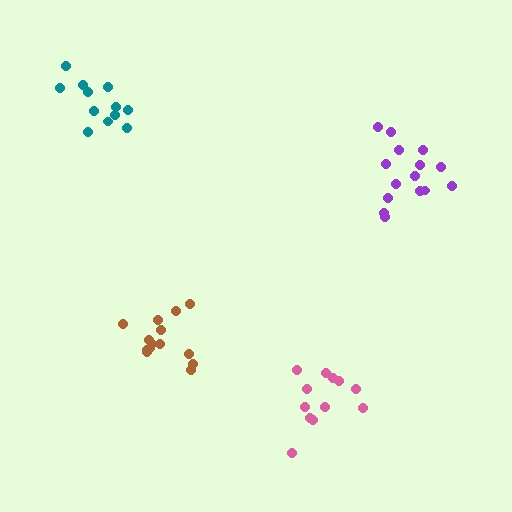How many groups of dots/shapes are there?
There are 4 groups.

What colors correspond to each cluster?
The clusters are colored: pink, purple, brown, teal.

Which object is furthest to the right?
The purple cluster is rightmost.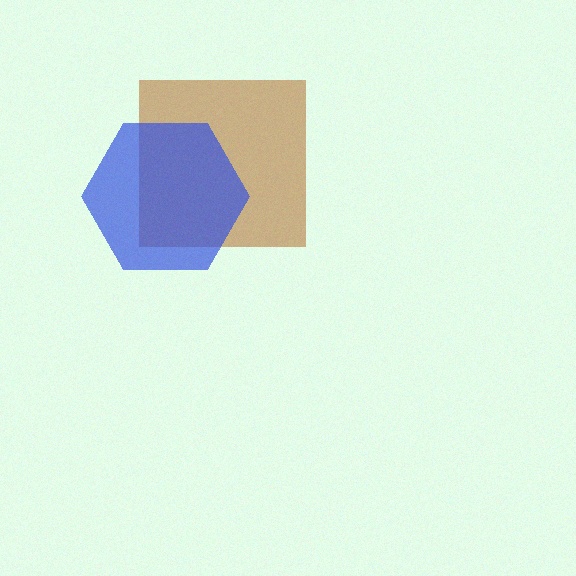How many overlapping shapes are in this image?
There are 2 overlapping shapes in the image.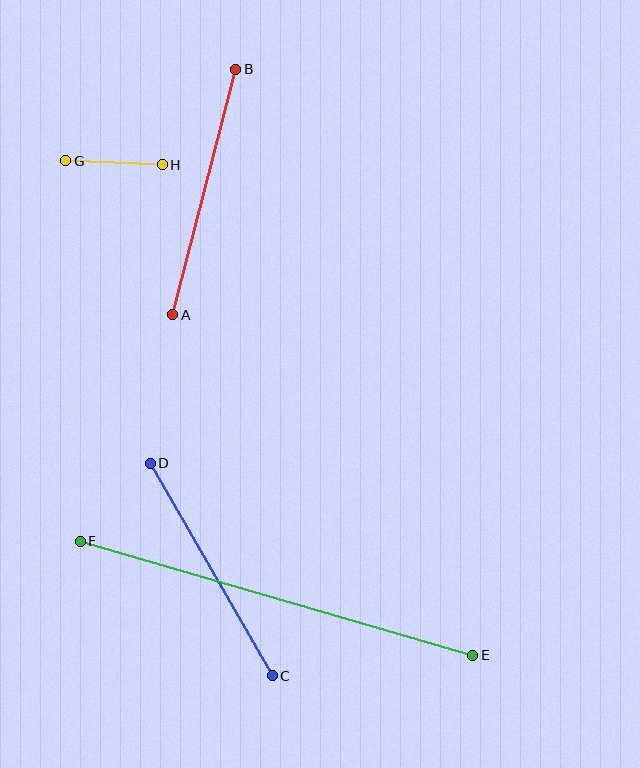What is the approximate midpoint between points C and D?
The midpoint is at approximately (211, 570) pixels.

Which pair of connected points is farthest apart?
Points E and F are farthest apart.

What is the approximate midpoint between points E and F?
The midpoint is at approximately (276, 598) pixels.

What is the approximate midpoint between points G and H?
The midpoint is at approximately (114, 163) pixels.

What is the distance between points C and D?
The distance is approximately 245 pixels.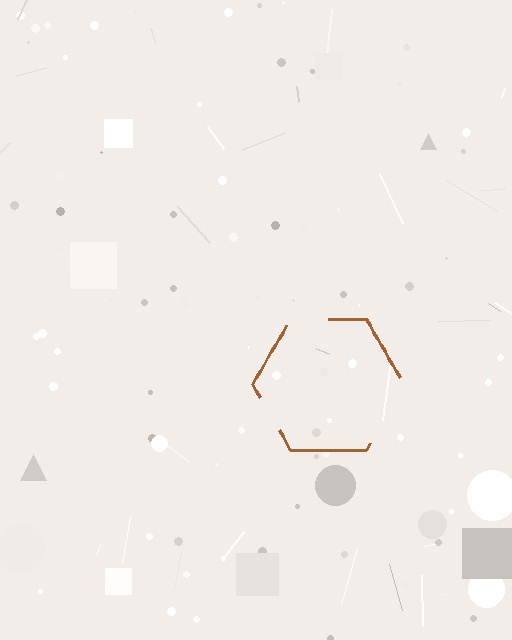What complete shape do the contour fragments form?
The contour fragments form a hexagon.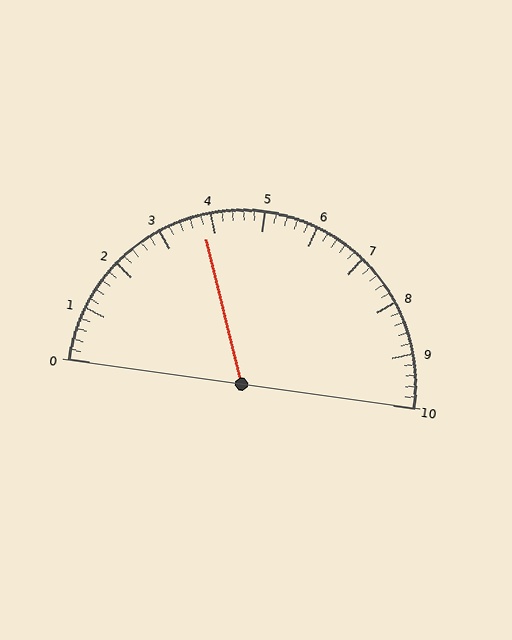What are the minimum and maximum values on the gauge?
The gauge ranges from 0 to 10.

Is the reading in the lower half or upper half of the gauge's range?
The reading is in the lower half of the range (0 to 10).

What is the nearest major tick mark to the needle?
The nearest major tick mark is 4.